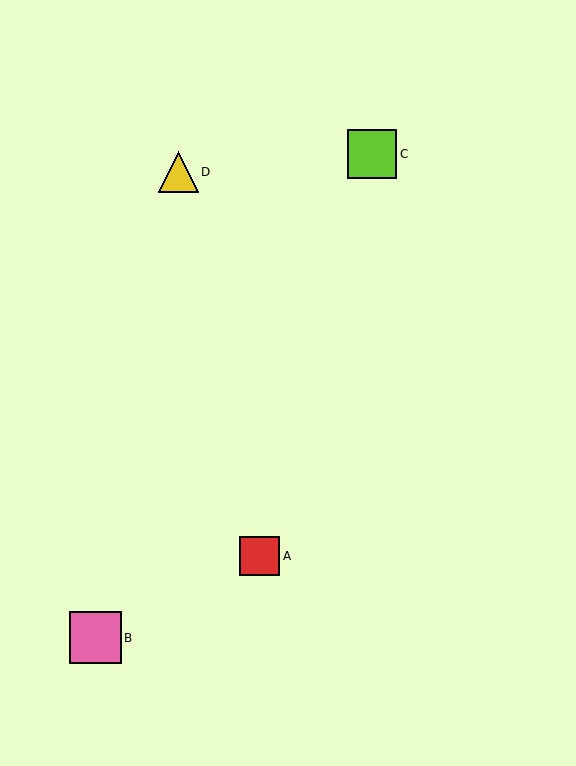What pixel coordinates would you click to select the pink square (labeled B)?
Click at (95, 638) to select the pink square B.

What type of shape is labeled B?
Shape B is a pink square.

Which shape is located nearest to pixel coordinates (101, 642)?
The pink square (labeled B) at (95, 638) is nearest to that location.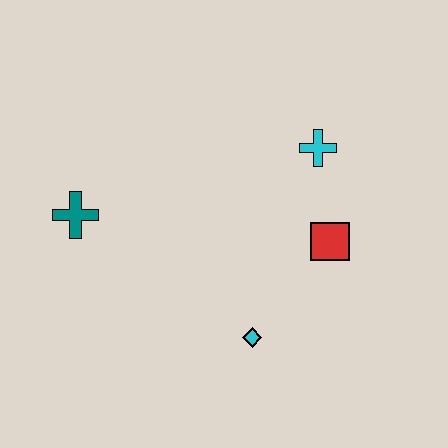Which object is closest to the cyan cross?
The red square is closest to the cyan cross.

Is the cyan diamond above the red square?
No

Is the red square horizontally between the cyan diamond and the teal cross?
No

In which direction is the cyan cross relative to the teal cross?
The cyan cross is to the right of the teal cross.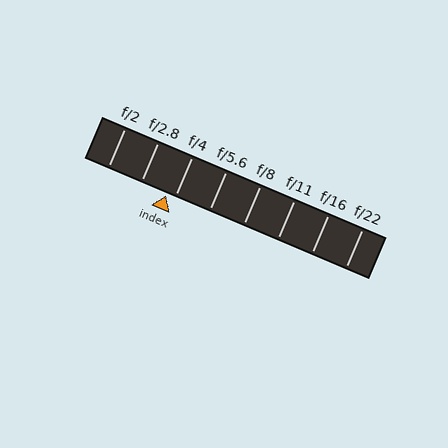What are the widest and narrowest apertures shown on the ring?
The widest aperture shown is f/2 and the narrowest is f/22.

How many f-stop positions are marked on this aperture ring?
There are 8 f-stop positions marked.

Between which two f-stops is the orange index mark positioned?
The index mark is between f/2.8 and f/4.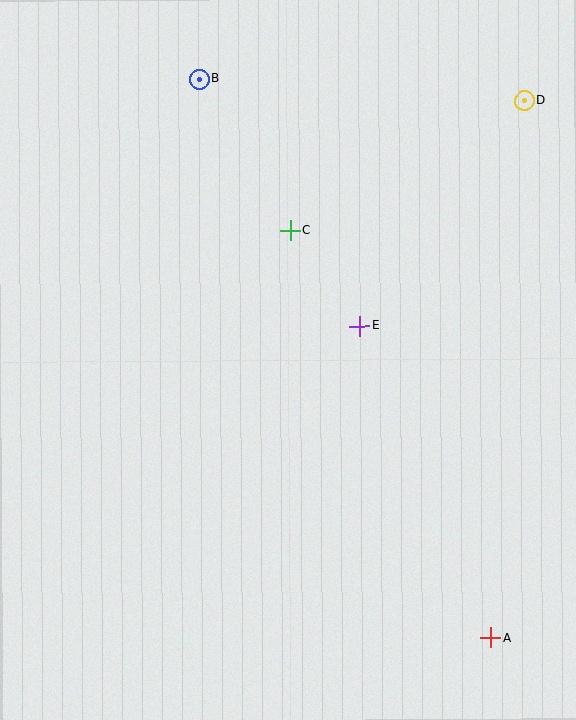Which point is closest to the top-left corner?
Point B is closest to the top-left corner.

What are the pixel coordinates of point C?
Point C is at (290, 230).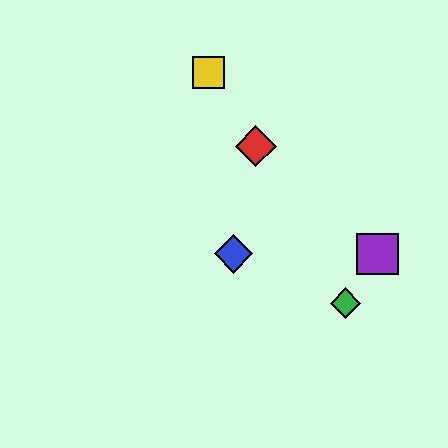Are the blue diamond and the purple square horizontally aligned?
Yes, both are at y≈254.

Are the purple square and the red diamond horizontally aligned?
No, the purple square is at y≈254 and the red diamond is at y≈146.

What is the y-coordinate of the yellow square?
The yellow square is at y≈72.